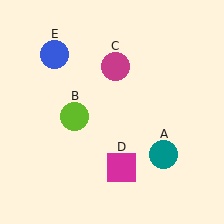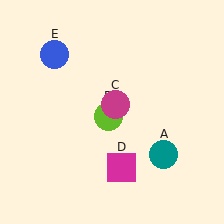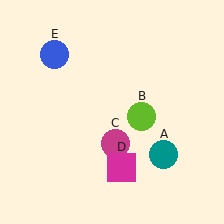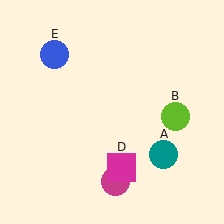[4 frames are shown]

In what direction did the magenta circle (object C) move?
The magenta circle (object C) moved down.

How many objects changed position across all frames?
2 objects changed position: lime circle (object B), magenta circle (object C).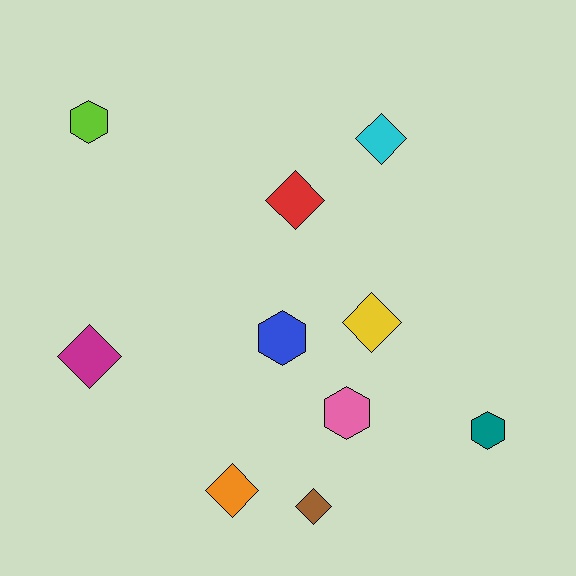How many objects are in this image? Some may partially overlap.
There are 10 objects.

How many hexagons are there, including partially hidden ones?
There are 4 hexagons.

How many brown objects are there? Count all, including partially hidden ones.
There is 1 brown object.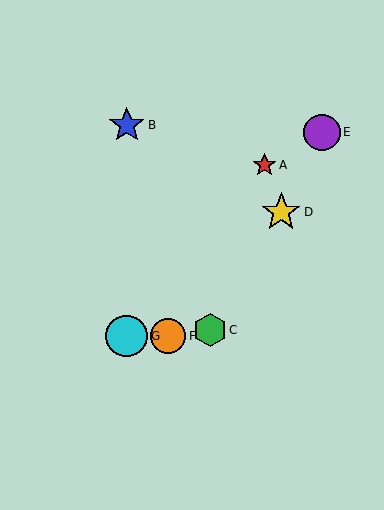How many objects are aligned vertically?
2 objects (B, G) are aligned vertically.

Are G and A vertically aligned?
No, G is at x≈127 and A is at x≈265.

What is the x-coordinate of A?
Object A is at x≈265.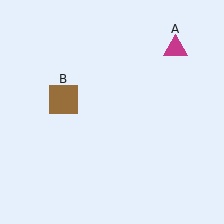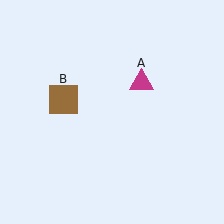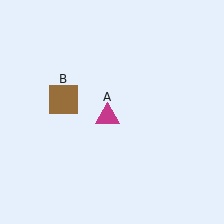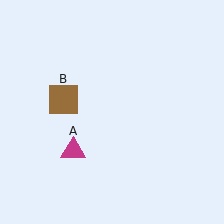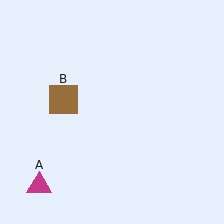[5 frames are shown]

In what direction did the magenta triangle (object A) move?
The magenta triangle (object A) moved down and to the left.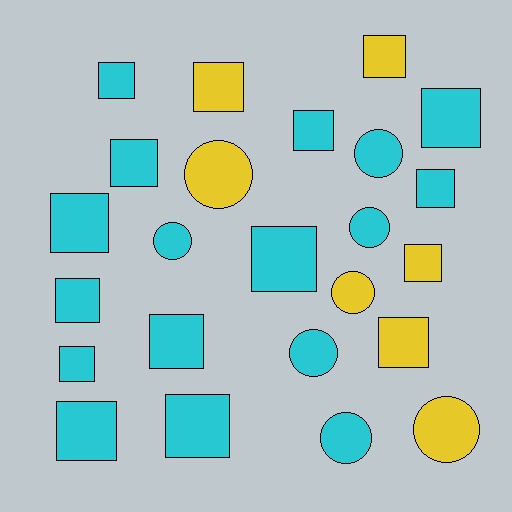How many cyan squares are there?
There are 12 cyan squares.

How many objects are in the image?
There are 24 objects.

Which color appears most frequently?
Cyan, with 17 objects.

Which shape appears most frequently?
Square, with 16 objects.